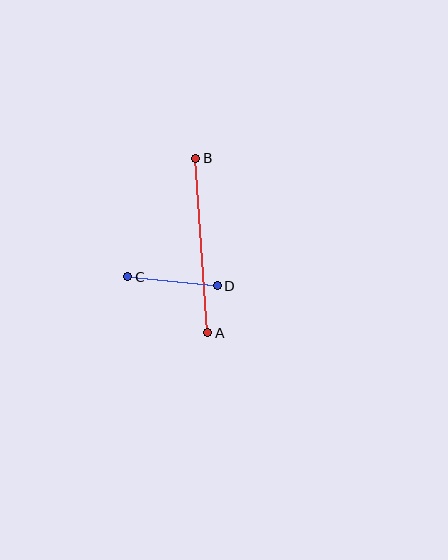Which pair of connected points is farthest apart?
Points A and B are farthest apart.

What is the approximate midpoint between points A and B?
The midpoint is at approximately (202, 245) pixels.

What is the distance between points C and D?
The distance is approximately 90 pixels.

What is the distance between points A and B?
The distance is approximately 175 pixels.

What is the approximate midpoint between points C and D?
The midpoint is at approximately (173, 281) pixels.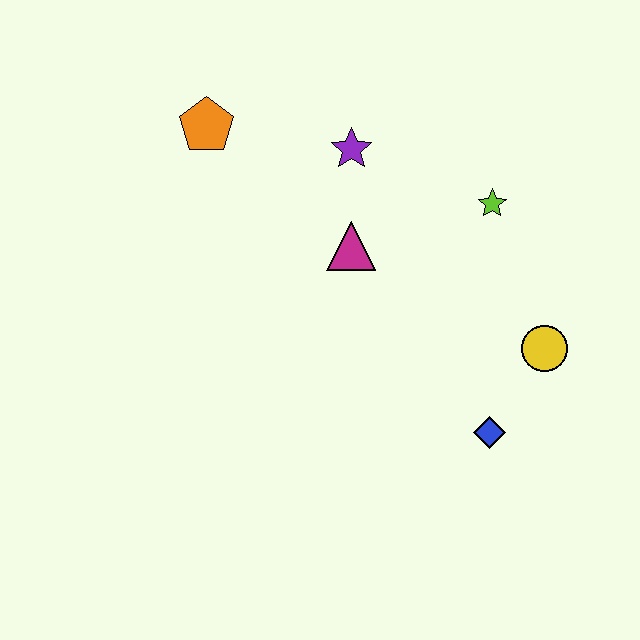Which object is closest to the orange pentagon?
The purple star is closest to the orange pentagon.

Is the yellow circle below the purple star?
Yes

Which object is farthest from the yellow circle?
The orange pentagon is farthest from the yellow circle.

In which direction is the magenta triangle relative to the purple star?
The magenta triangle is below the purple star.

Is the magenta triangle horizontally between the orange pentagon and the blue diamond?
Yes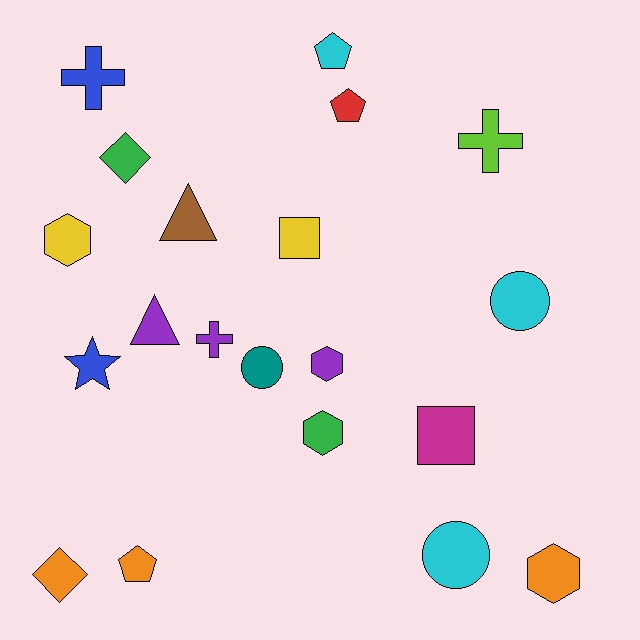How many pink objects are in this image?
There are no pink objects.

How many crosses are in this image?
There are 3 crosses.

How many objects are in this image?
There are 20 objects.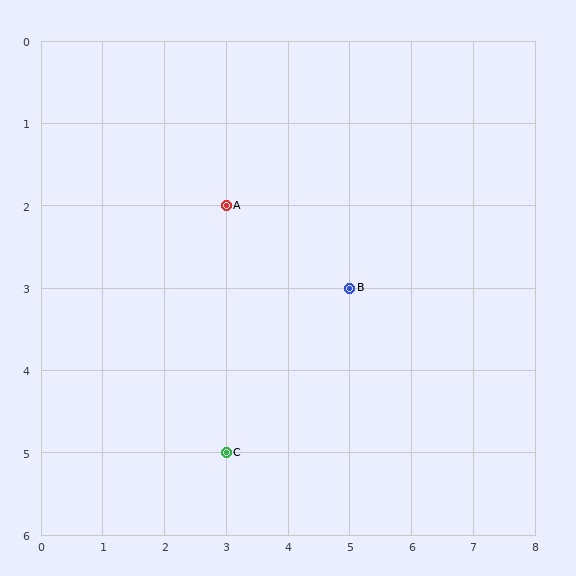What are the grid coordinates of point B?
Point B is at grid coordinates (5, 3).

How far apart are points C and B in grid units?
Points C and B are 2 columns and 2 rows apart (about 2.8 grid units diagonally).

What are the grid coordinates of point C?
Point C is at grid coordinates (3, 5).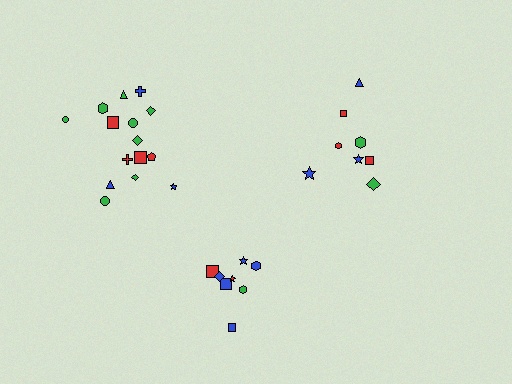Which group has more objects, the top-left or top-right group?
The top-left group.